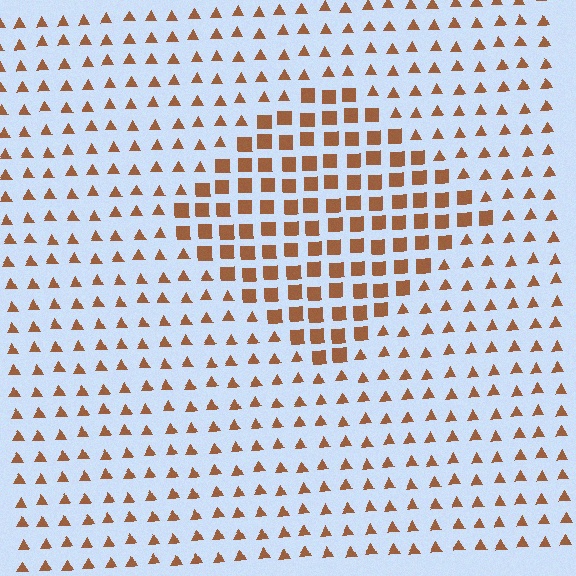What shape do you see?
I see a diamond.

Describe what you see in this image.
The image is filled with small brown elements arranged in a uniform grid. A diamond-shaped region contains squares, while the surrounding area contains triangles. The boundary is defined purely by the change in element shape.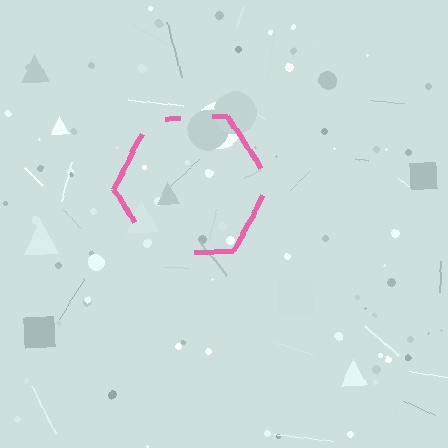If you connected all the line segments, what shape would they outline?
They would outline a hexagon.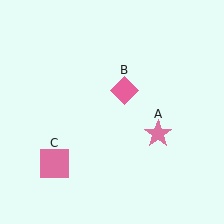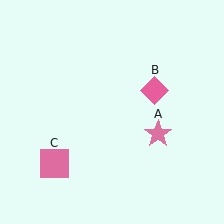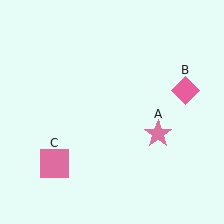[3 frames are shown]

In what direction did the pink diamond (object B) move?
The pink diamond (object B) moved right.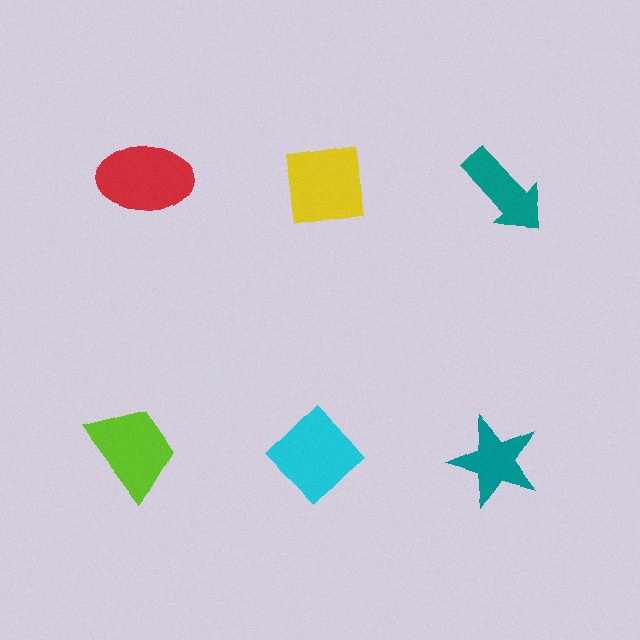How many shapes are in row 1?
3 shapes.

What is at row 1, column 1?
A red ellipse.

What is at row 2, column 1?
A lime trapezoid.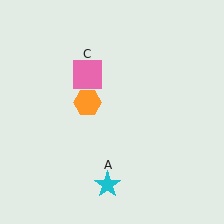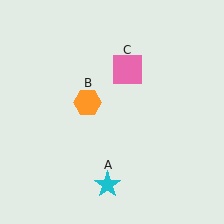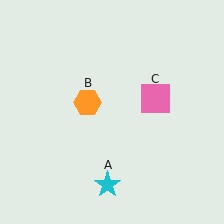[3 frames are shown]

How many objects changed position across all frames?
1 object changed position: pink square (object C).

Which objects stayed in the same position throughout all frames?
Cyan star (object A) and orange hexagon (object B) remained stationary.